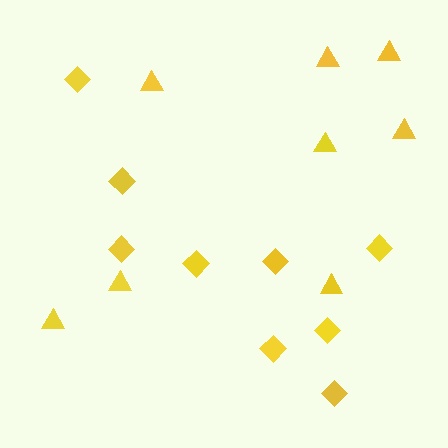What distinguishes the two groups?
There are 2 groups: one group of diamonds (9) and one group of triangles (8).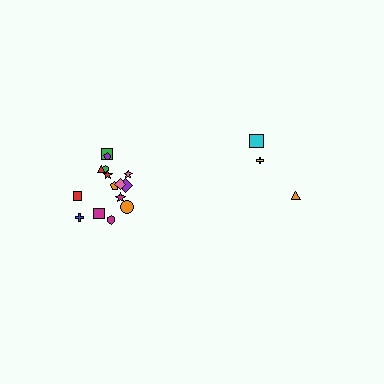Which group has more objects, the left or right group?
The left group.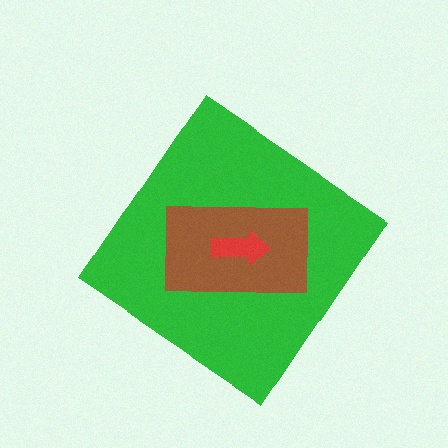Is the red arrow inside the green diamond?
Yes.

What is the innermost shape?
The red arrow.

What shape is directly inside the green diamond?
The brown rectangle.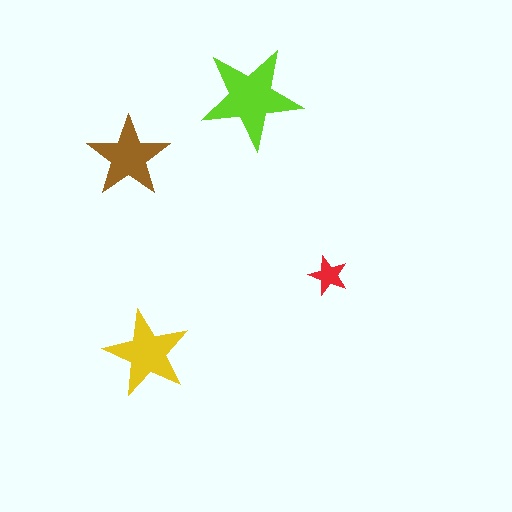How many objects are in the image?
There are 4 objects in the image.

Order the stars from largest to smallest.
the lime one, the yellow one, the brown one, the red one.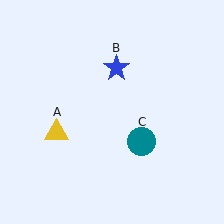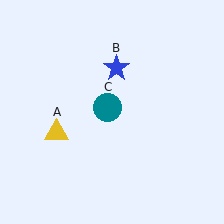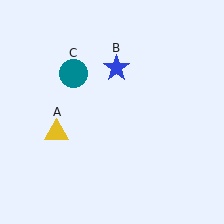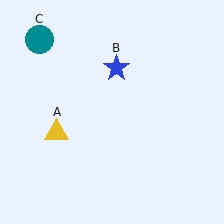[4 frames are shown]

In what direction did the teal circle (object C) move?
The teal circle (object C) moved up and to the left.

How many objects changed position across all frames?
1 object changed position: teal circle (object C).